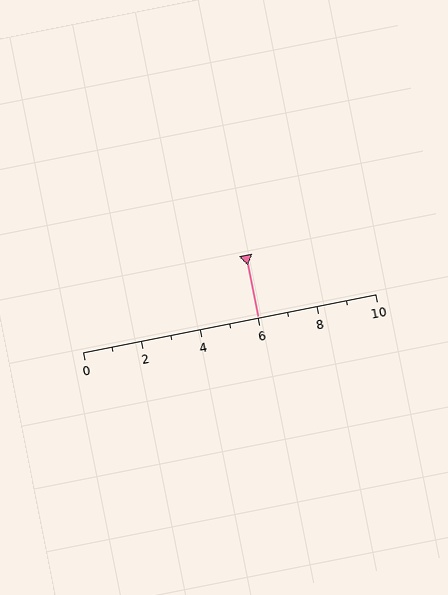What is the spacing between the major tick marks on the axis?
The major ticks are spaced 2 apart.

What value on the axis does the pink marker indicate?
The marker indicates approximately 6.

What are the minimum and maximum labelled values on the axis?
The axis runs from 0 to 10.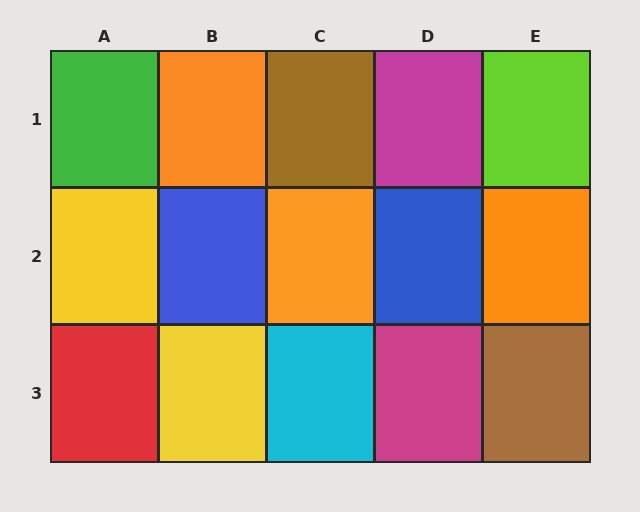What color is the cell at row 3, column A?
Red.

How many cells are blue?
2 cells are blue.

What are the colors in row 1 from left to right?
Green, orange, brown, magenta, lime.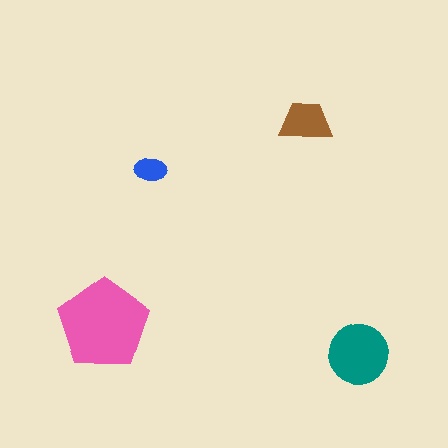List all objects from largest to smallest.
The pink pentagon, the teal circle, the brown trapezoid, the blue ellipse.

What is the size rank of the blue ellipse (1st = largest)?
4th.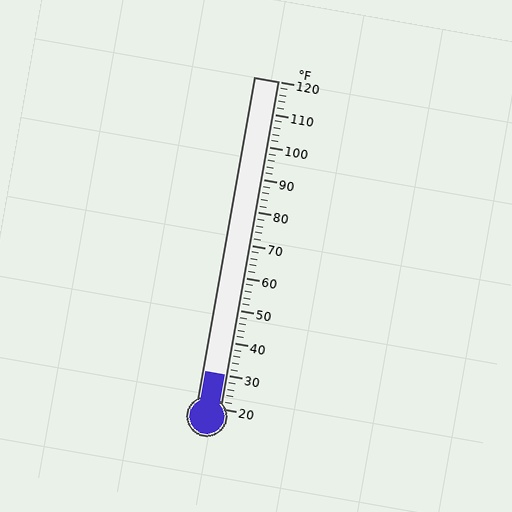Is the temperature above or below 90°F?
The temperature is below 90°F.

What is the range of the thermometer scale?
The thermometer scale ranges from 20°F to 120°F.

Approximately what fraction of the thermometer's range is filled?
The thermometer is filled to approximately 10% of its range.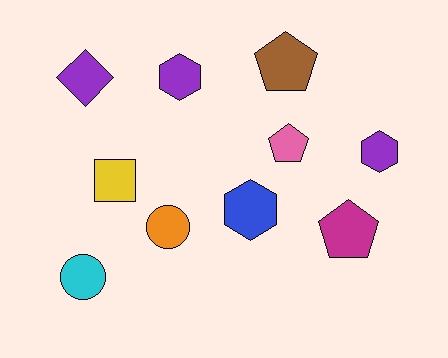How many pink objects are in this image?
There is 1 pink object.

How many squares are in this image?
There is 1 square.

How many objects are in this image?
There are 10 objects.